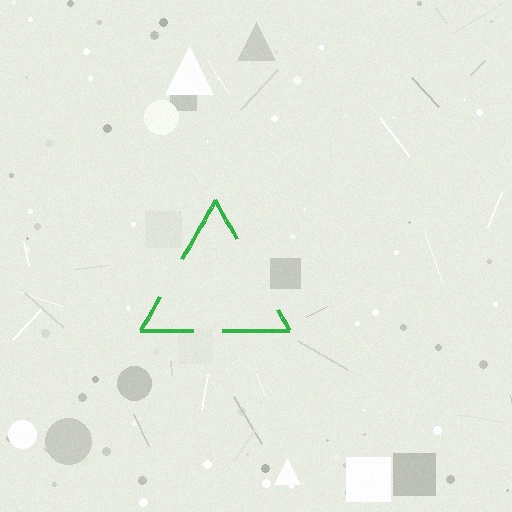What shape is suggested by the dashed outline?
The dashed outline suggests a triangle.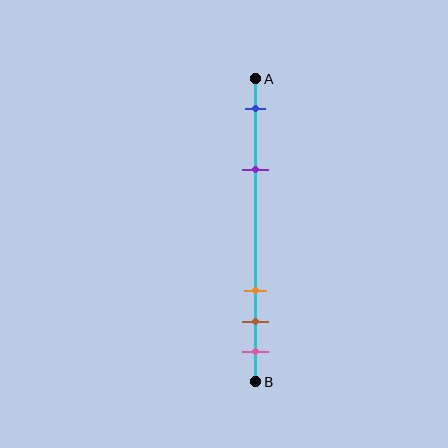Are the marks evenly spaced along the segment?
No, the marks are not evenly spaced.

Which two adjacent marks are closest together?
The brown and pink marks are the closest adjacent pair.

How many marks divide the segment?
There are 5 marks dividing the segment.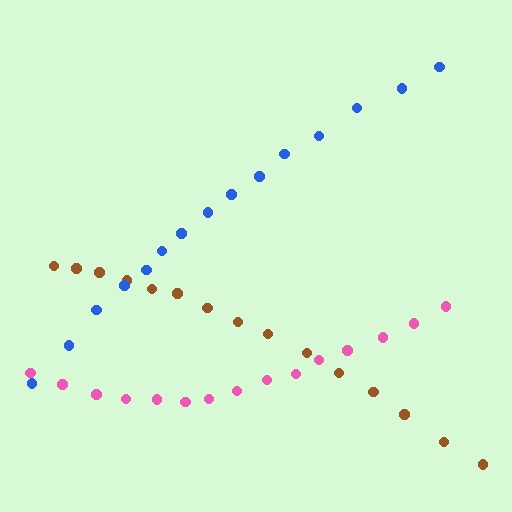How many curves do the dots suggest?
There are 3 distinct paths.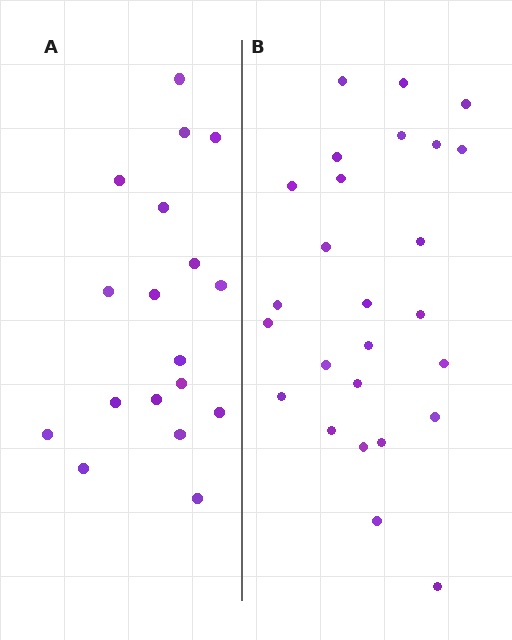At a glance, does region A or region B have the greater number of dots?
Region B (the right region) has more dots.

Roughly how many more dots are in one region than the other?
Region B has roughly 8 or so more dots than region A.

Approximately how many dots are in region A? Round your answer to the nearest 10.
About 20 dots. (The exact count is 18, which rounds to 20.)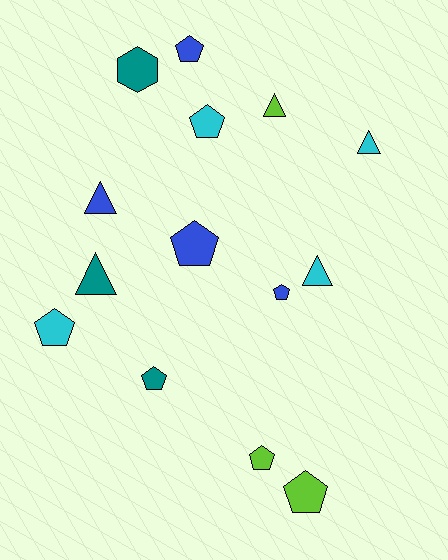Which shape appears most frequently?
Pentagon, with 8 objects.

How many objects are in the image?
There are 14 objects.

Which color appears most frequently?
Cyan, with 4 objects.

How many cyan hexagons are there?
There are no cyan hexagons.